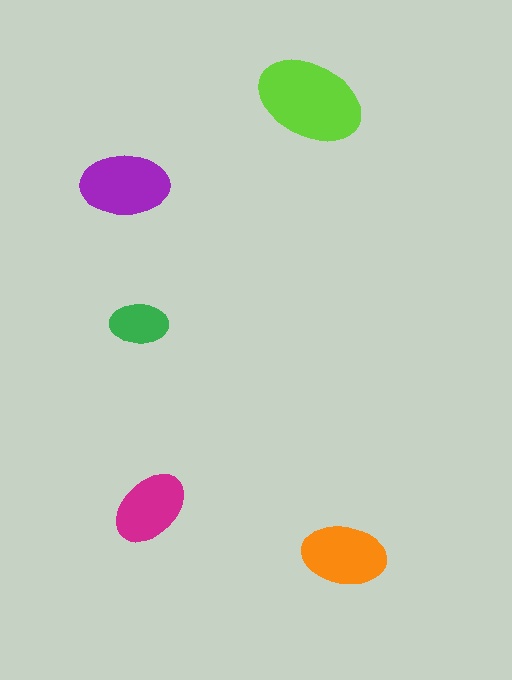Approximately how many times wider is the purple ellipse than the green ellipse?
About 1.5 times wider.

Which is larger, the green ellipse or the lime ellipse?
The lime one.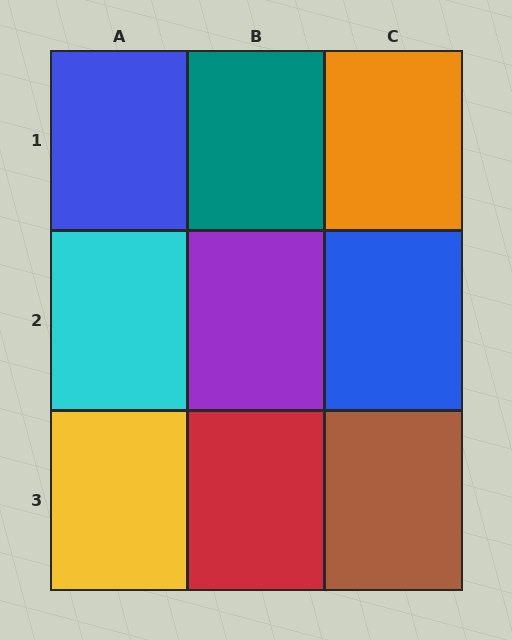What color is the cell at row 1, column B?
Teal.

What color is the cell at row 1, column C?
Orange.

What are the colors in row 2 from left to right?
Cyan, purple, blue.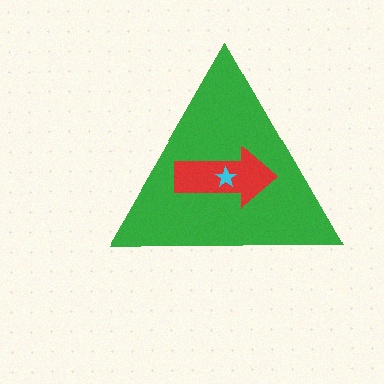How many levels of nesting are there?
3.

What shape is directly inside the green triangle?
The red arrow.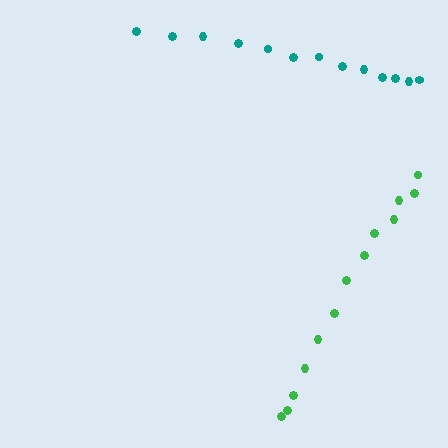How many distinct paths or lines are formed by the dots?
There are 2 distinct paths.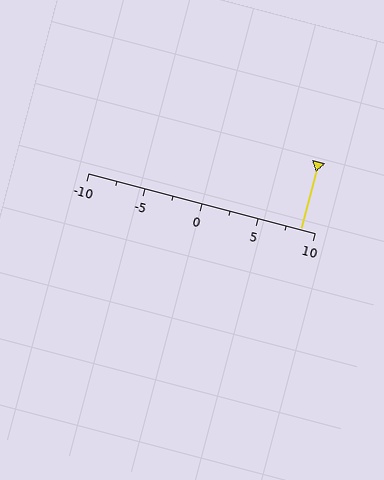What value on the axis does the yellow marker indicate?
The marker indicates approximately 8.8.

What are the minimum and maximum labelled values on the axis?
The axis runs from -10 to 10.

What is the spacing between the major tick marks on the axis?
The major ticks are spaced 5 apart.